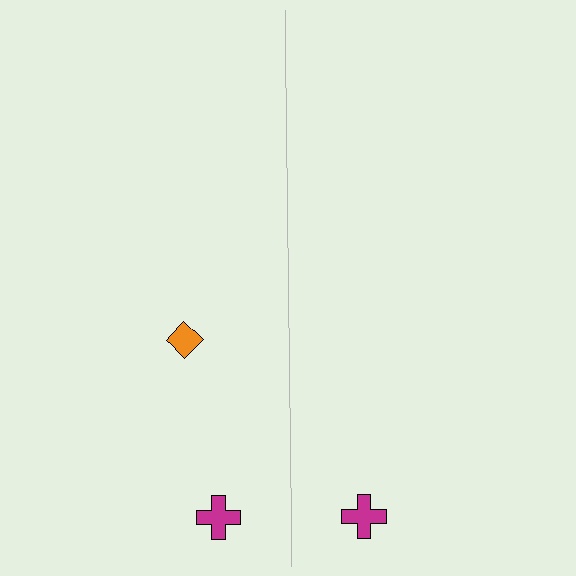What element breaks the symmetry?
A orange diamond is missing from the right side.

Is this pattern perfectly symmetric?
No, the pattern is not perfectly symmetric. A orange diamond is missing from the right side.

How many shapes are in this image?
There are 3 shapes in this image.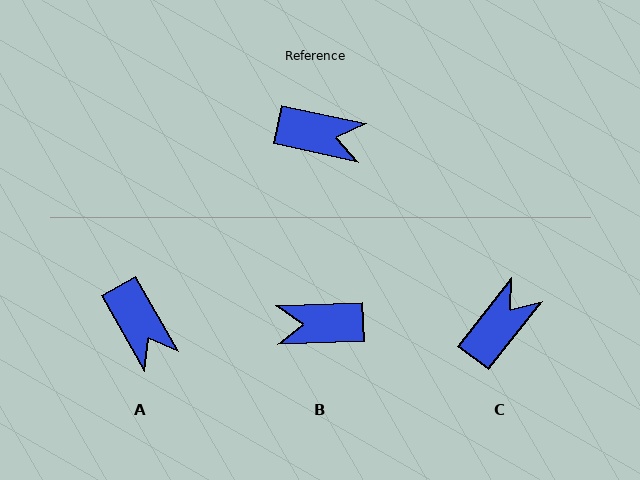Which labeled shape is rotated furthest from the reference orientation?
B, about 165 degrees away.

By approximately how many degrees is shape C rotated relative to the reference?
Approximately 65 degrees counter-clockwise.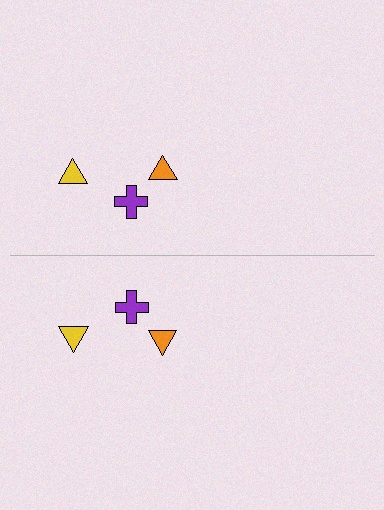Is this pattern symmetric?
Yes, this pattern has bilateral (reflection) symmetry.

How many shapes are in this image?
There are 6 shapes in this image.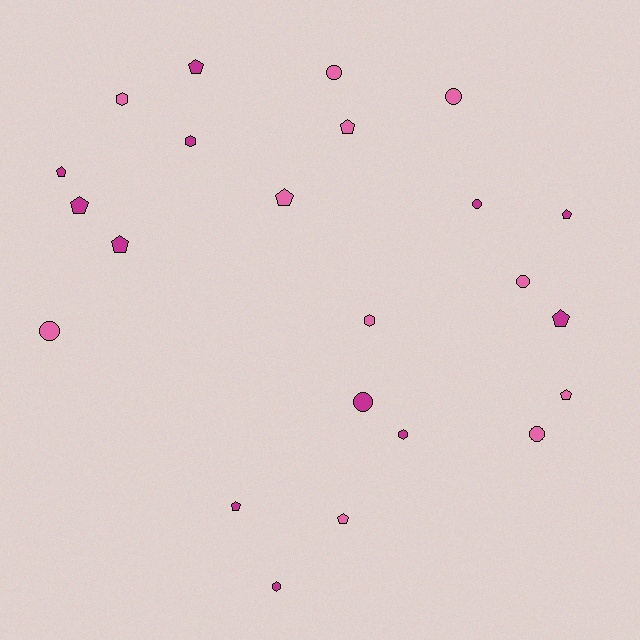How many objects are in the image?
There are 23 objects.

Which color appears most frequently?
Magenta, with 12 objects.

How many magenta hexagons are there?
There are 3 magenta hexagons.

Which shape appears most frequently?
Pentagon, with 11 objects.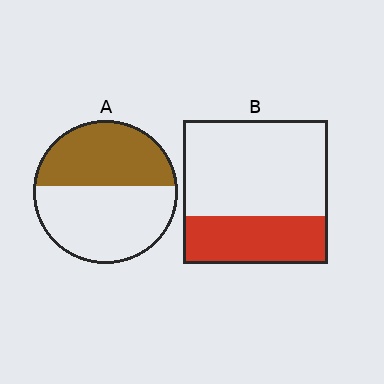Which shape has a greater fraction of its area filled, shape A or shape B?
Shape A.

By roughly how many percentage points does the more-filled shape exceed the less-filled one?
By roughly 10 percentage points (A over B).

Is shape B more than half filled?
No.